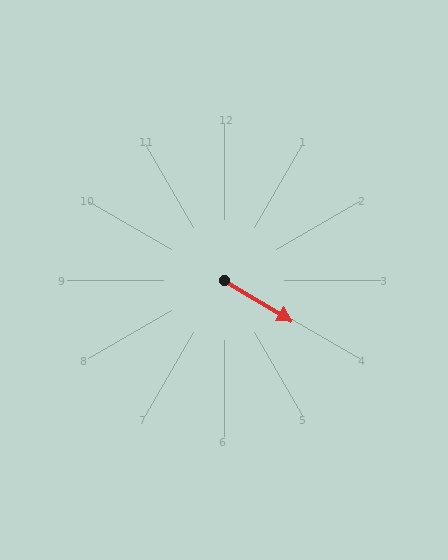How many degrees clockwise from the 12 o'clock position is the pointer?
Approximately 121 degrees.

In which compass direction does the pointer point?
Southeast.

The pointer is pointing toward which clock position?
Roughly 4 o'clock.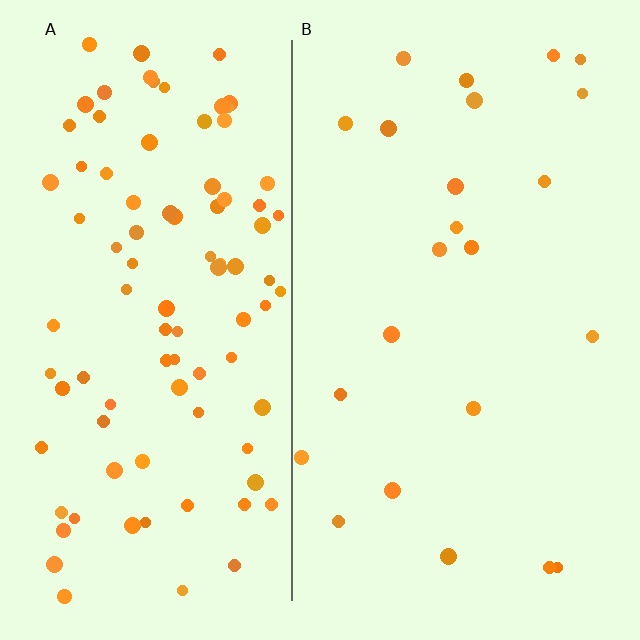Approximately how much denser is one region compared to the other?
Approximately 4.0× — region A over region B.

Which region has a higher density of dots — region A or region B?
A (the left).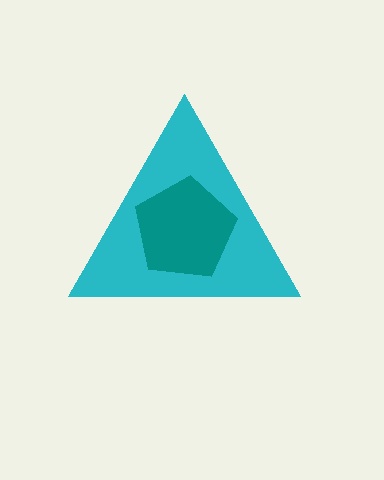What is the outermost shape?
The cyan triangle.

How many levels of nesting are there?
2.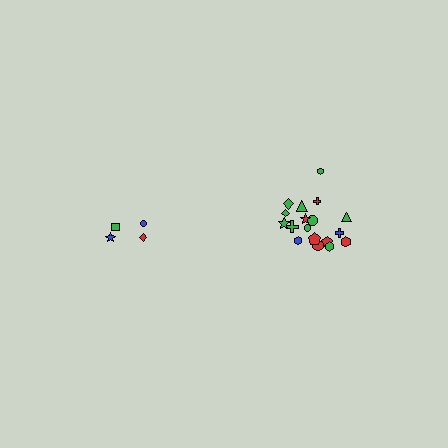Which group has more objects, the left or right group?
The right group.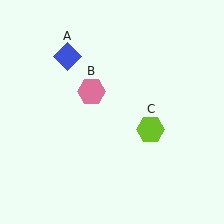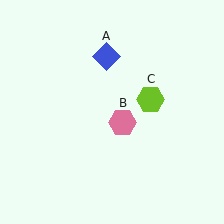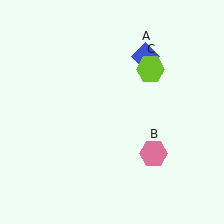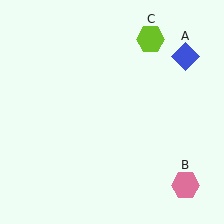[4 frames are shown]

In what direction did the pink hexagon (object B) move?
The pink hexagon (object B) moved down and to the right.